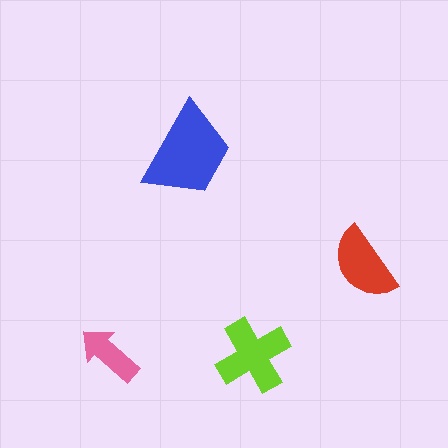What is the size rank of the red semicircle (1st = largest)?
3rd.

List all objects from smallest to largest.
The pink arrow, the red semicircle, the lime cross, the blue trapezoid.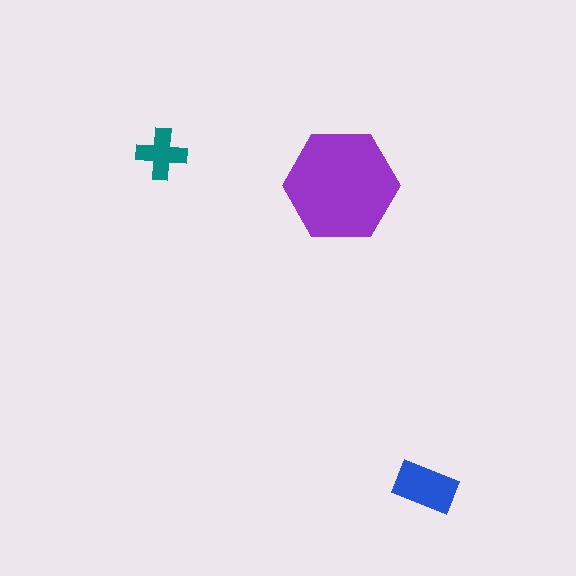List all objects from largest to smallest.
The purple hexagon, the blue rectangle, the teal cross.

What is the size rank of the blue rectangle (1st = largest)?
2nd.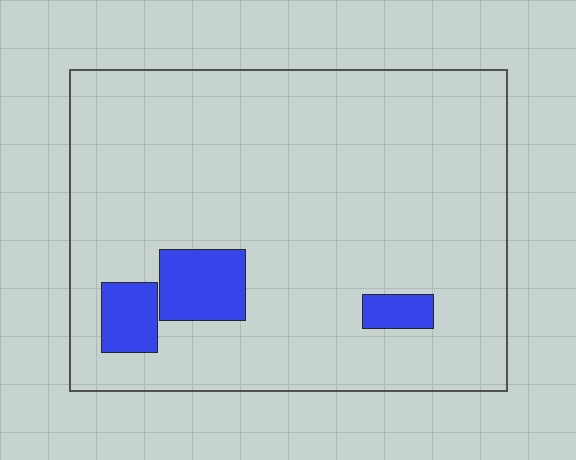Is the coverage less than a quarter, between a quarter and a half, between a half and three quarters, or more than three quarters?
Less than a quarter.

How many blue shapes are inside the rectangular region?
3.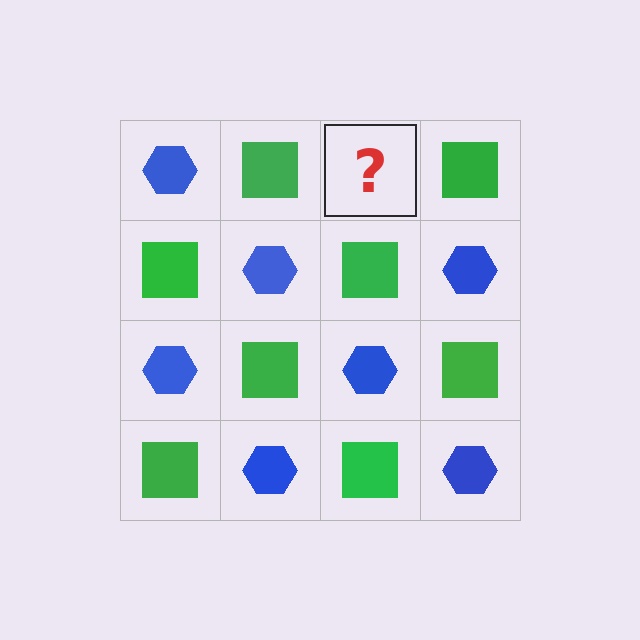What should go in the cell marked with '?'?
The missing cell should contain a blue hexagon.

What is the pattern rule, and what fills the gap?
The rule is that it alternates blue hexagon and green square in a checkerboard pattern. The gap should be filled with a blue hexagon.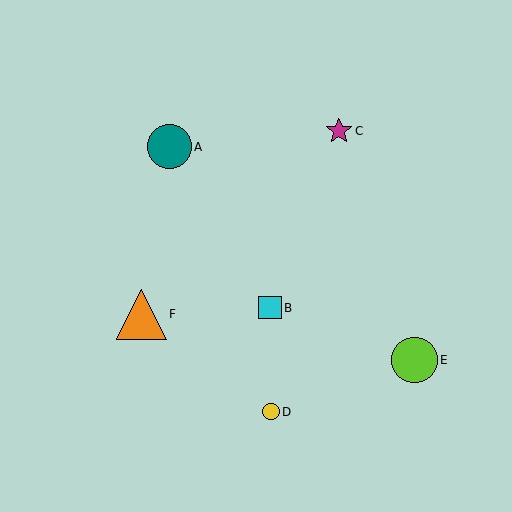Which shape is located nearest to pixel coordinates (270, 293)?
The cyan square (labeled B) at (270, 308) is nearest to that location.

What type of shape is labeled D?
Shape D is a yellow circle.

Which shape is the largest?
The orange triangle (labeled F) is the largest.